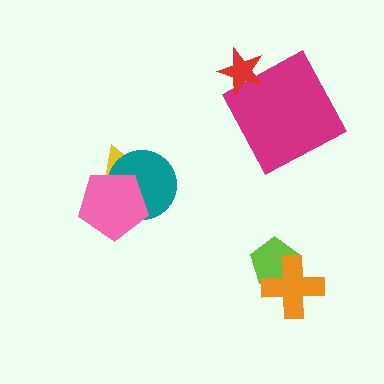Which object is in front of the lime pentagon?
The orange cross is in front of the lime pentagon.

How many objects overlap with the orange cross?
1 object overlaps with the orange cross.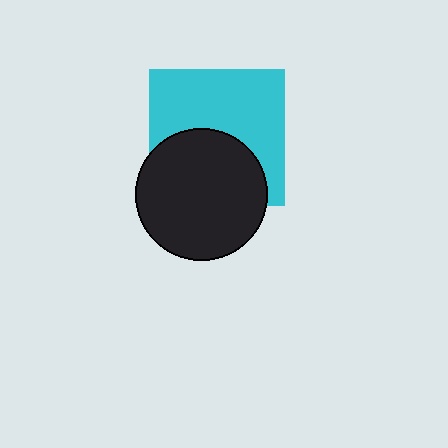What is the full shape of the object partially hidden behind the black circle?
The partially hidden object is a cyan square.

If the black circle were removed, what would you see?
You would see the complete cyan square.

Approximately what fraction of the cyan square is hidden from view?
Roughly 42% of the cyan square is hidden behind the black circle.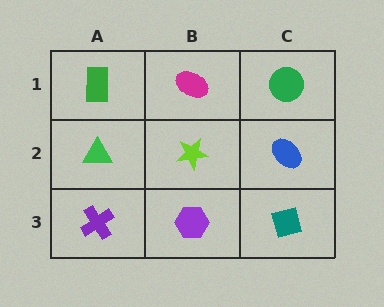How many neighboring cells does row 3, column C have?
2.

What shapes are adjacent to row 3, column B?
A lime star (row 2, column B), a purple cross (row 3, column A), a teal square (row 3, column C).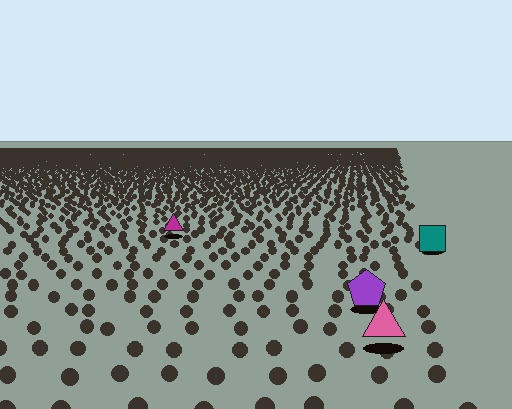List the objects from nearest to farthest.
From nearest to farthest: the pink triangle, the purple pentagon, the teal square, the magenta triangle.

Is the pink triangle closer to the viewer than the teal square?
Yes. The pink triangle is closer — you can tell from the texture gradient: the ground texture is coarser near it.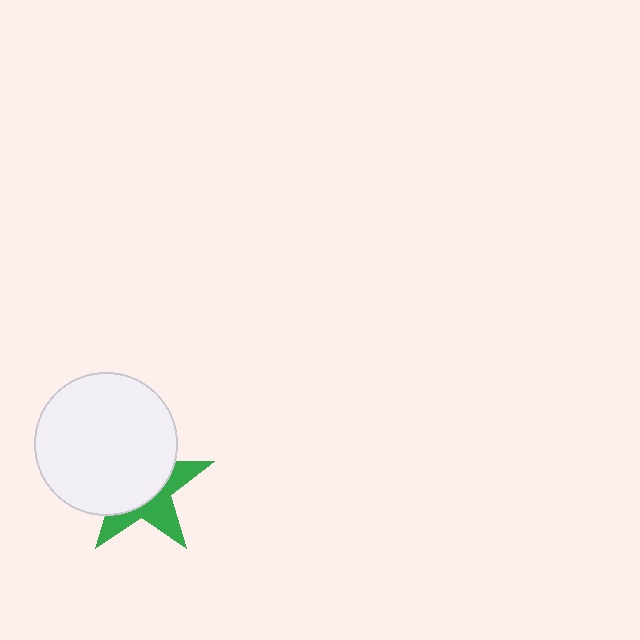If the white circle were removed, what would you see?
You would see the complete green star.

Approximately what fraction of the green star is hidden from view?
Roughly 61% of the green star is hidden behind the white circle.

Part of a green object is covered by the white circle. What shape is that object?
It is a star.